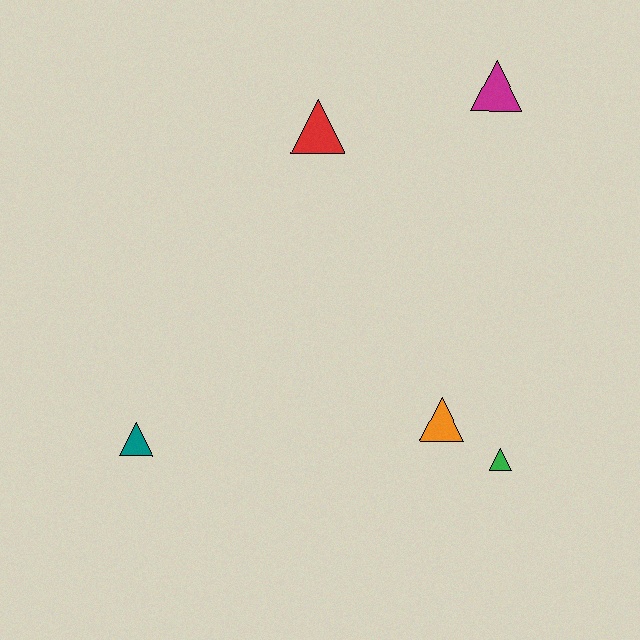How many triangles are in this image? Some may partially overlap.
There are 5 triangles.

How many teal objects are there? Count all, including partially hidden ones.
There is 1 teal object.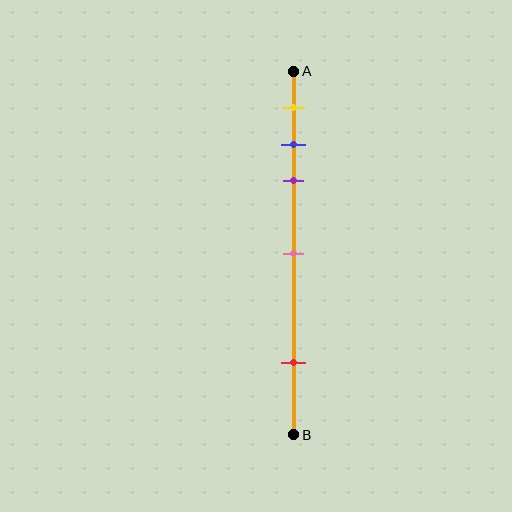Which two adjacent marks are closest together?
The blue and purple marks are the closest adjacent pair.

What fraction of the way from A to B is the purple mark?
The purple mark is approximately 30% (0.3) of the way from A to B.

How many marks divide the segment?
There are 5 marks dividing the segment.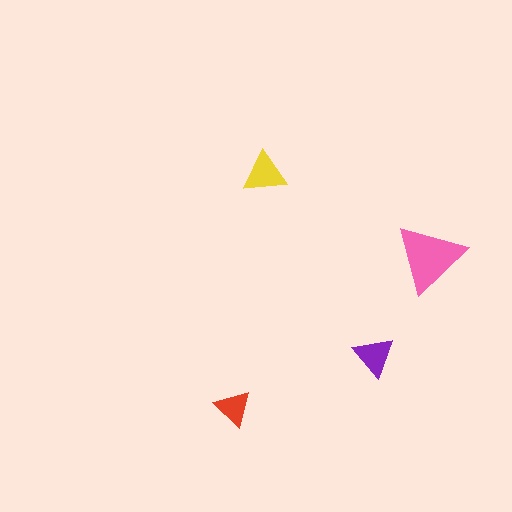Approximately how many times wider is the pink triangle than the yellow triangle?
About 1.5 times wider.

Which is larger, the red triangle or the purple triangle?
The purple one.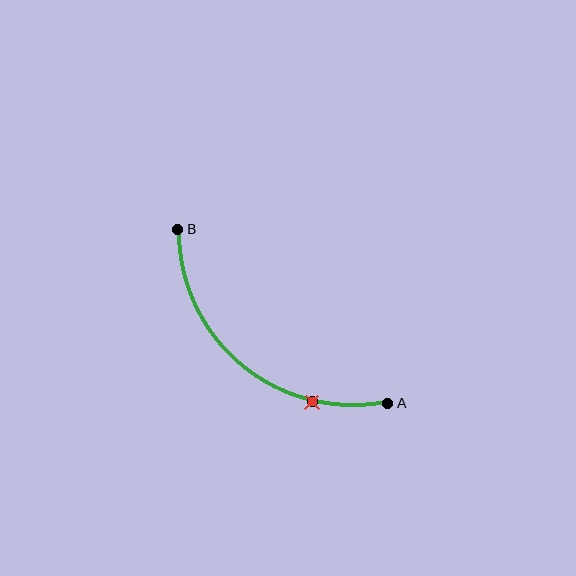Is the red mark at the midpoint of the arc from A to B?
No. The red mark lies on the arc but is closer to endpoint A. The arc midpoint would be at the point on the curve equidistant along the arc from both A and B.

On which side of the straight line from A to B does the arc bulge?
The arc bulges below and to the left of the straight line connecting A and B.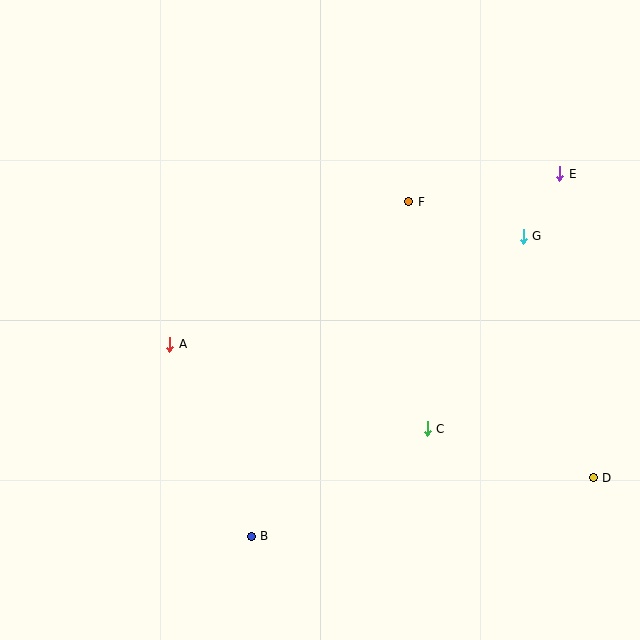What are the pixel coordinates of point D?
Point D is at (593, 478).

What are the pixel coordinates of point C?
Point C is at (427, 429).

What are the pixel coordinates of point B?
Point B is at (251, 536).